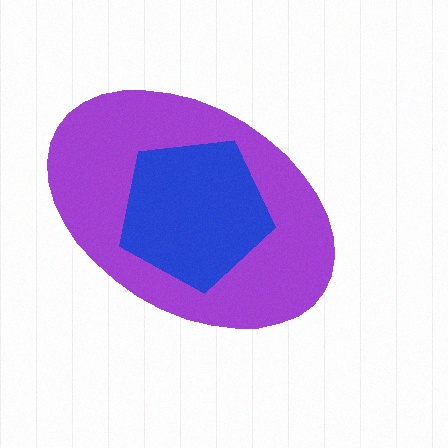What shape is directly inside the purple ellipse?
The blue pentagon.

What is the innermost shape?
The blue pentagon.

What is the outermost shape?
The purple ellipse.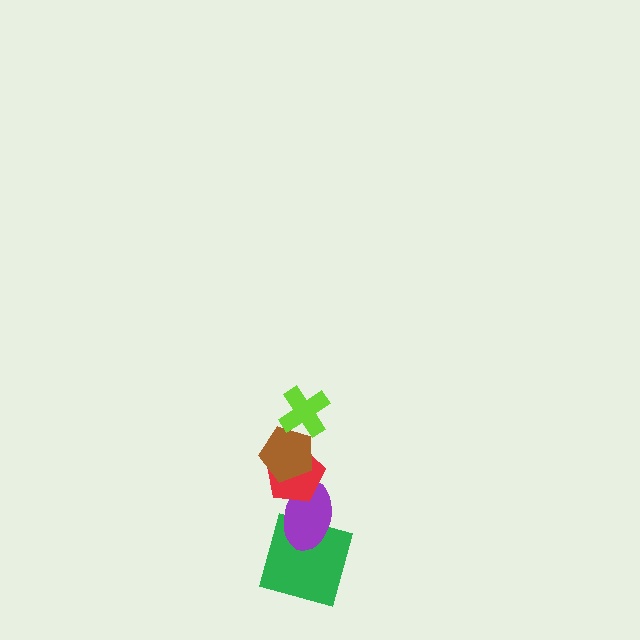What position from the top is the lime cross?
The lime cross is 1st from the top.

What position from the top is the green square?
The green square is 5th from the top.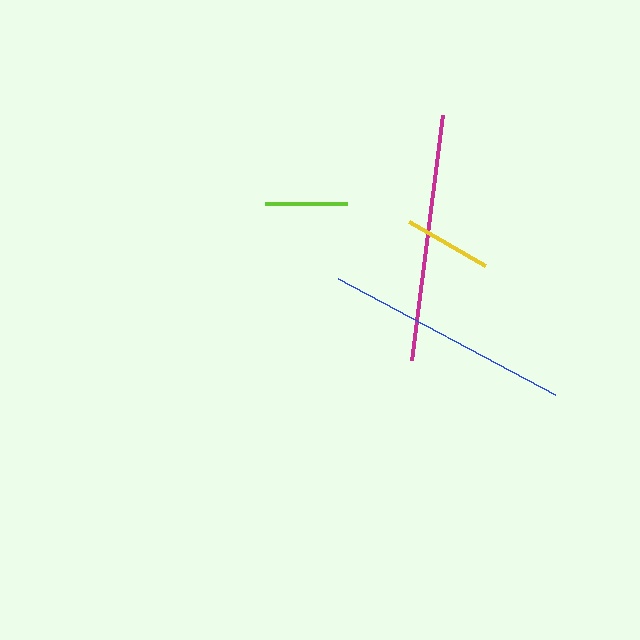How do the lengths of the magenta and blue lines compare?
The magenta and blue lines are approximately the same length.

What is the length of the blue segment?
The blue segment is approximately 246 pixels long.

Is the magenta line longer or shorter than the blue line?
The magenta line is longer than the blue line.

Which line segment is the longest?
The magenta line is the longest at approximately 247 pixels.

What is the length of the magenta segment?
The magenta segment is approximately 247 pixels long.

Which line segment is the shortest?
The lime line is the shortest at approximately 82 pixels.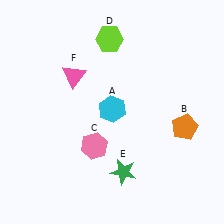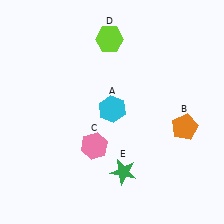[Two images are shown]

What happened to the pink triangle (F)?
The pink triangle (F) was removed in Image 2. It was in the top-left area of Image 1.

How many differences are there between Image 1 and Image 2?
There is 1 difference between the two images.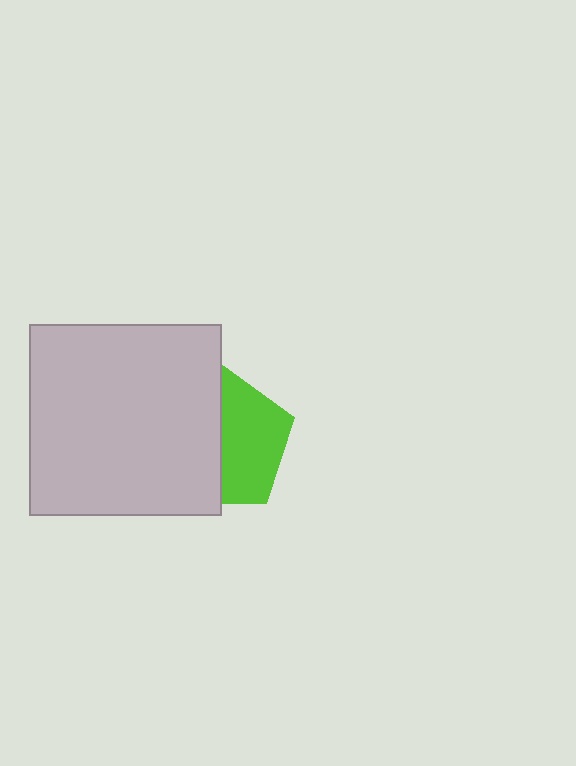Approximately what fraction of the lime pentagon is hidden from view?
Roughly 50% of the lime pentagon is hidden behind the light gray square.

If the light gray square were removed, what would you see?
You would see the complete lime pentagon.